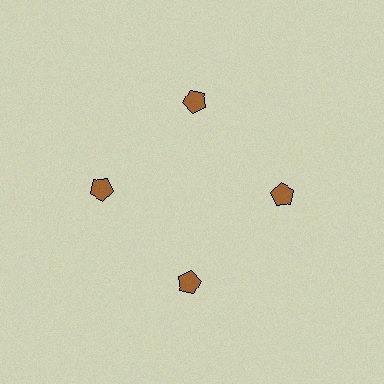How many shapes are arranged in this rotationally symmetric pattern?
There are 8 shapes, arranged in 4 groups of 2.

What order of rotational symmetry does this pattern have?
This pattern has 4-fold rotational symmetry.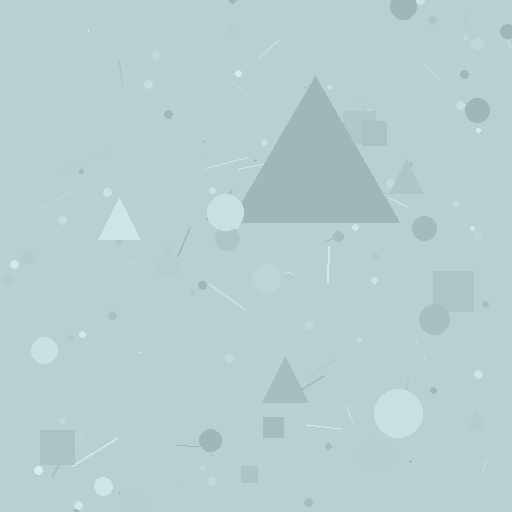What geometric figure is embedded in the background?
A triangle is embedded in the background.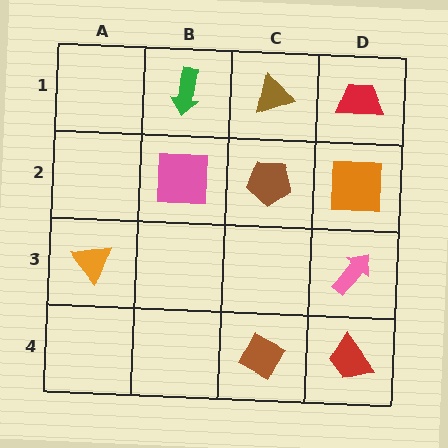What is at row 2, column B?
A pink square.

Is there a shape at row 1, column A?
No, that cell is empty.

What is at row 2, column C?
A brown pentagon.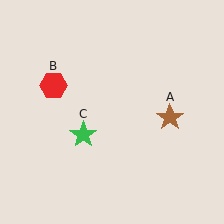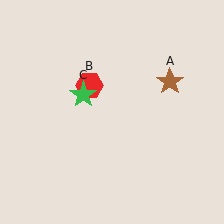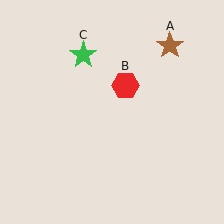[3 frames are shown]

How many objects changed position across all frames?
3 objects changed position: brown star (object A), red hexagon (object B), green star (object C).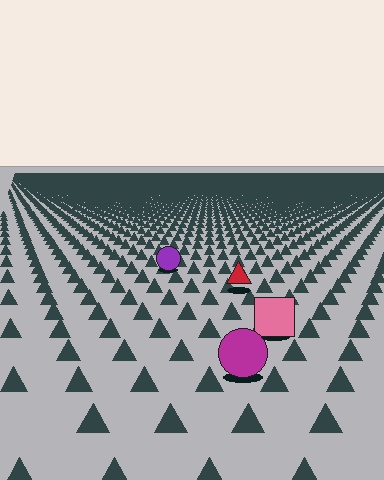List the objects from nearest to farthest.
From nearest to farthest: the magenta circle, the pink square, the red triangle, the purple circle.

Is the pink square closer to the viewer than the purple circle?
Yes. The pink square is closer — you can tell from the texture gradient: the ground texture is coarser near it.